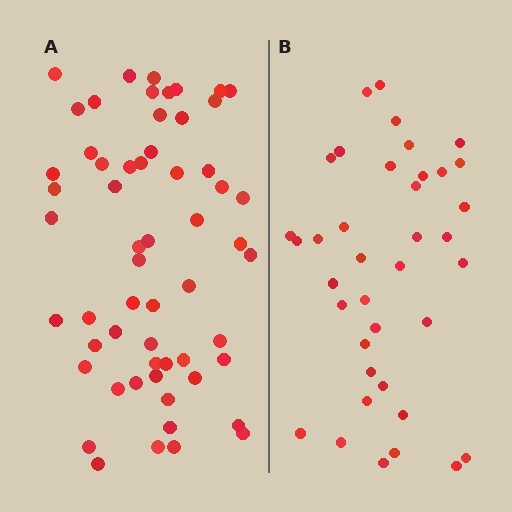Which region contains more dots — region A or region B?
Region A (the left region) has more dots.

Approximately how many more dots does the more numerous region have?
Region A has approximately 20 more dots than region B.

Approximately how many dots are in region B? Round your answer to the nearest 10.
About 40 dots. (The exact count is 38, which rounds to 40.)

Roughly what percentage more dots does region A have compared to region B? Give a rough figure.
About 55% more.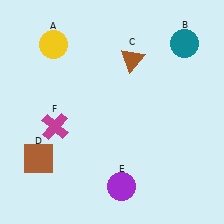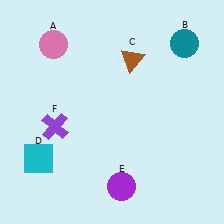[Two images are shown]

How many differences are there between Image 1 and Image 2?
There are 3 differences between the two images.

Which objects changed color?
A changed from yellow to pink. D changed from brown to cyan. F changed from magenta to purple.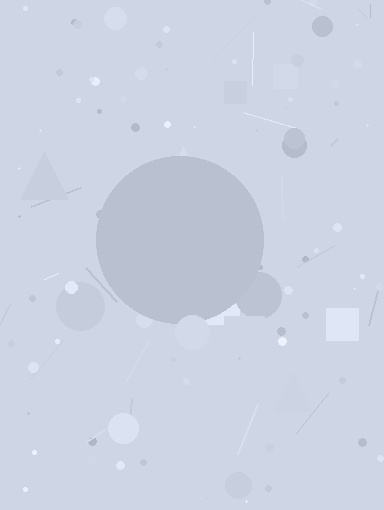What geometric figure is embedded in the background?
A circle is embedded in the background.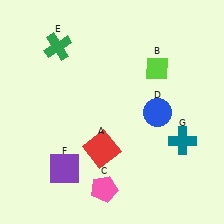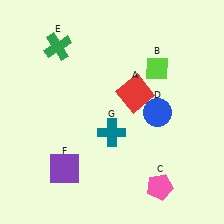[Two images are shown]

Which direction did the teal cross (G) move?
The teal cross (G) moved left.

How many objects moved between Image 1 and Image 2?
3 objects moved between the two images.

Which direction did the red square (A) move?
The red square (A) moved up.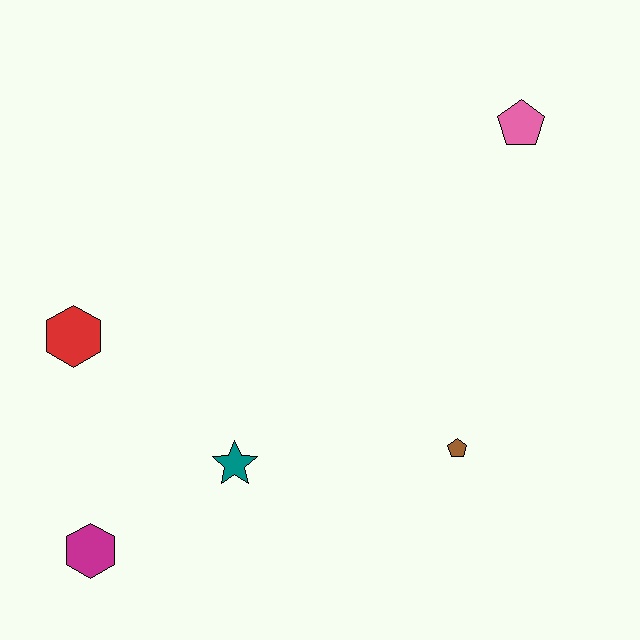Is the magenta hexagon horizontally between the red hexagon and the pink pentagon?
Yes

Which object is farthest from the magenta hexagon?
The pink pentagon is farthest from the magenta hexagon.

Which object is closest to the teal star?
The magenta hexagon is closest to the teal star.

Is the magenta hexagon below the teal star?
Yes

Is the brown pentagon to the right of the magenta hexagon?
Yes